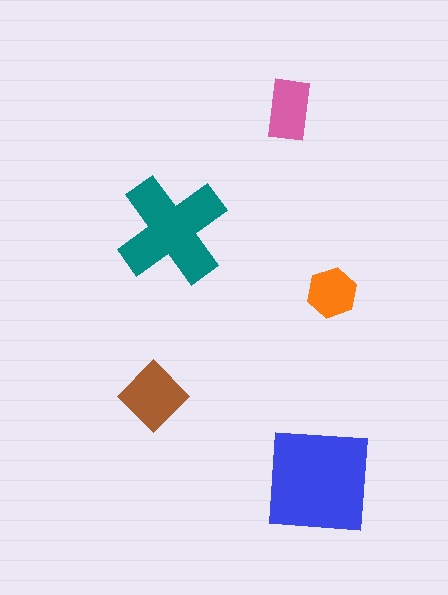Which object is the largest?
The blue square.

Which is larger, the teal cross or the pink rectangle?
The teal cross.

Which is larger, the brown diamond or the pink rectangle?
The brown diamond.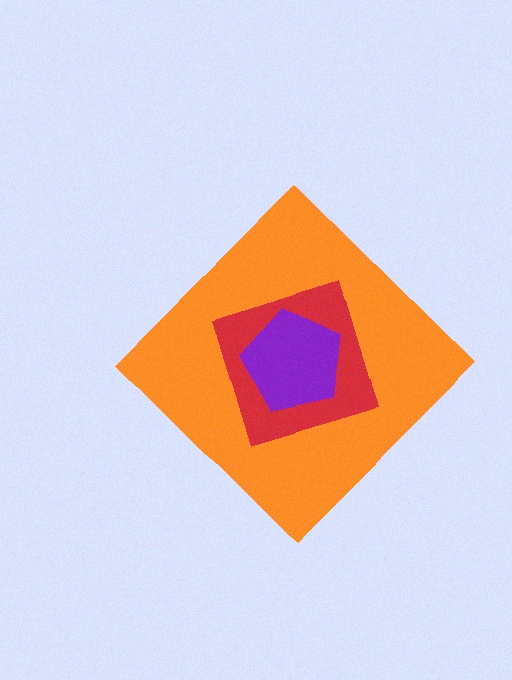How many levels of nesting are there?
3.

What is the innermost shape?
The purple pentagon.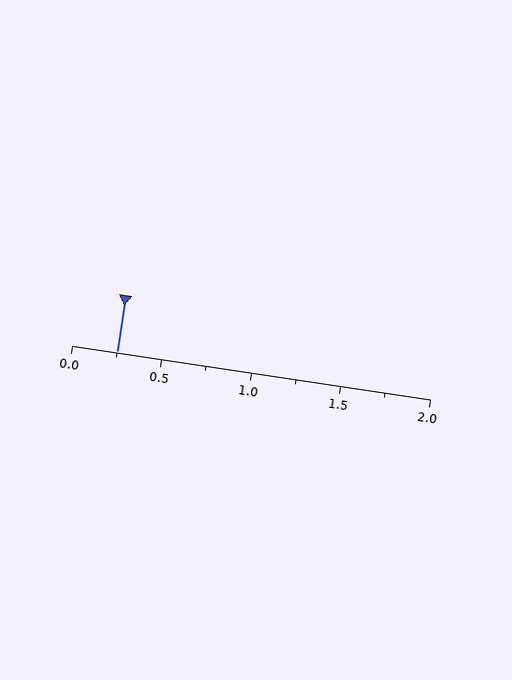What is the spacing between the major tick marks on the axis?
The major ticks are spaced 0.5 apart.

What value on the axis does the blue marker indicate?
The marker indicates approximately 0.25.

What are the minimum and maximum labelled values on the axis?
The axis runs from 0.0 to 2.0.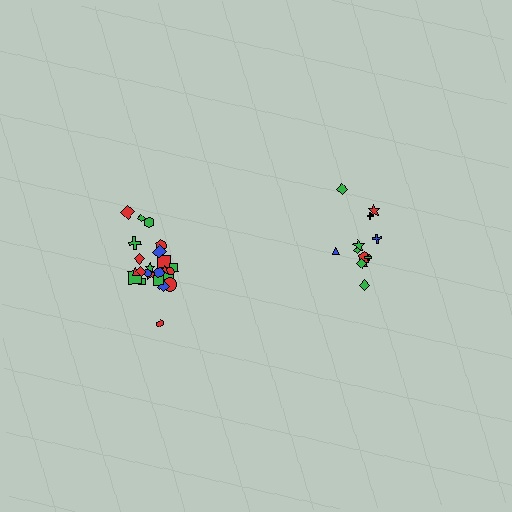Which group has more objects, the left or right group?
The left group.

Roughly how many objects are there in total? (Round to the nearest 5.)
Roughly 35 objects in total.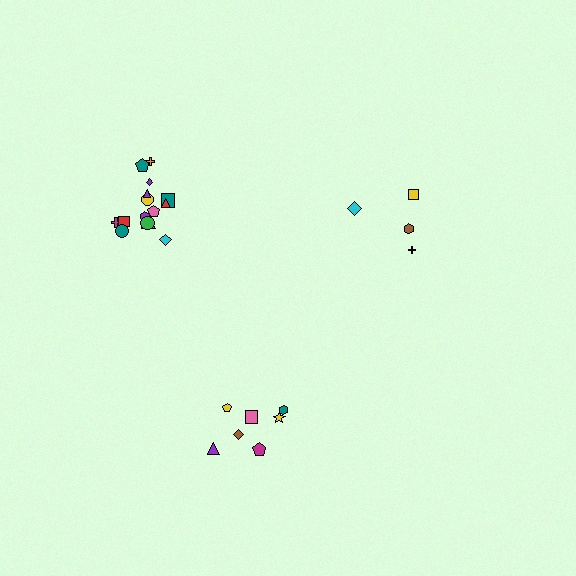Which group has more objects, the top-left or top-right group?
The top-left group.